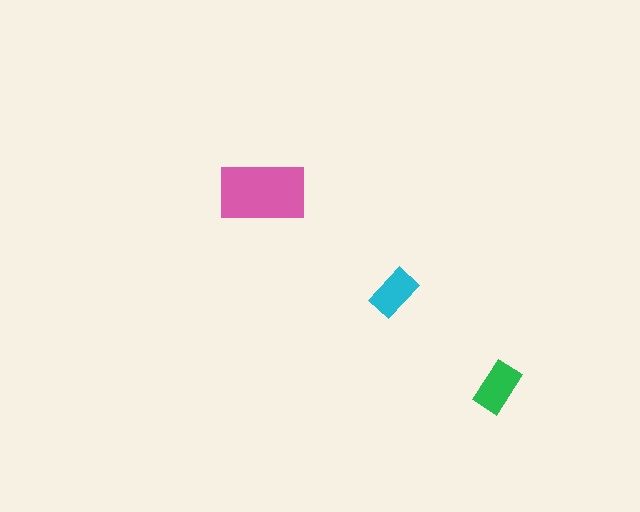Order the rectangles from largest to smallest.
the pink one, the green one, the cyan one.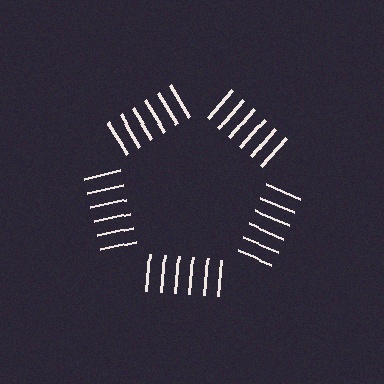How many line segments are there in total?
30 — 6 along each of the 5 edges.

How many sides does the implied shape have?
5 sides — the line-ends trace a pentagon.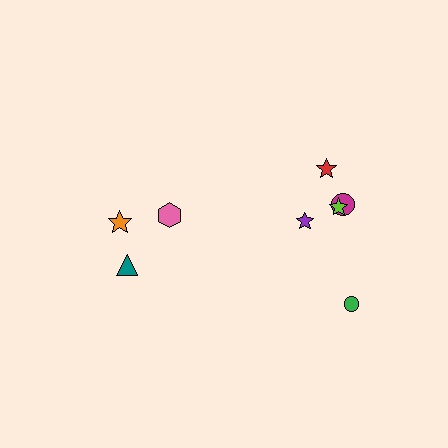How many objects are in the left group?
There are 3 objects.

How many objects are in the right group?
There are 5 objects.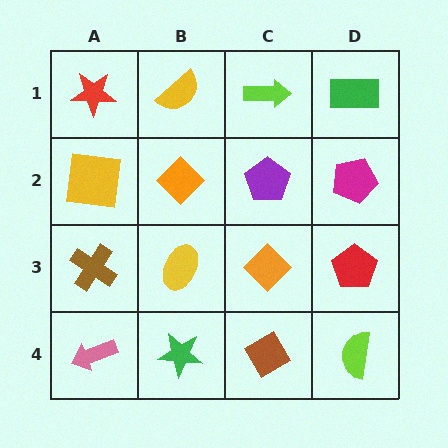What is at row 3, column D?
A red pentagon.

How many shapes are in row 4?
4 shapes.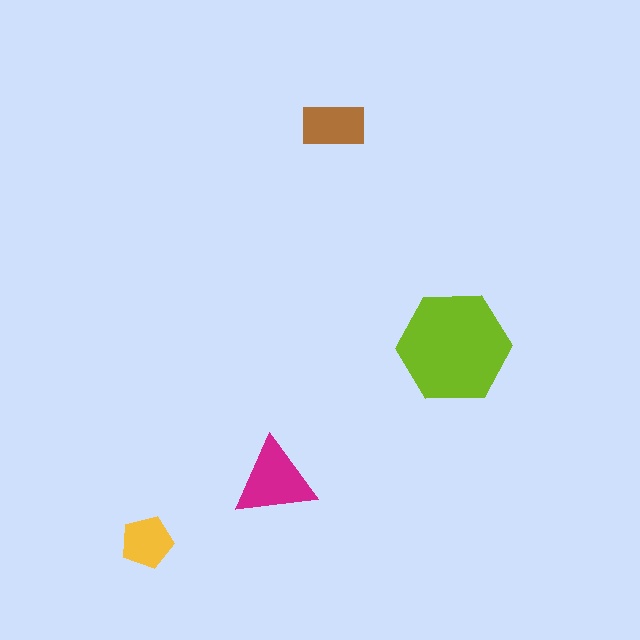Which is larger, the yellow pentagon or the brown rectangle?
The brown rectangle.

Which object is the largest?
The lime hexagon.